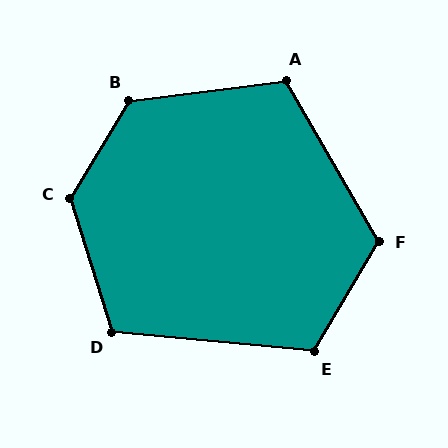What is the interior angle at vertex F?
Approximately 119 degrees (obtuse).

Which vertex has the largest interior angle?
C, at approximately 132 degrees.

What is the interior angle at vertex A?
Approximately 113 degrees (obtuse).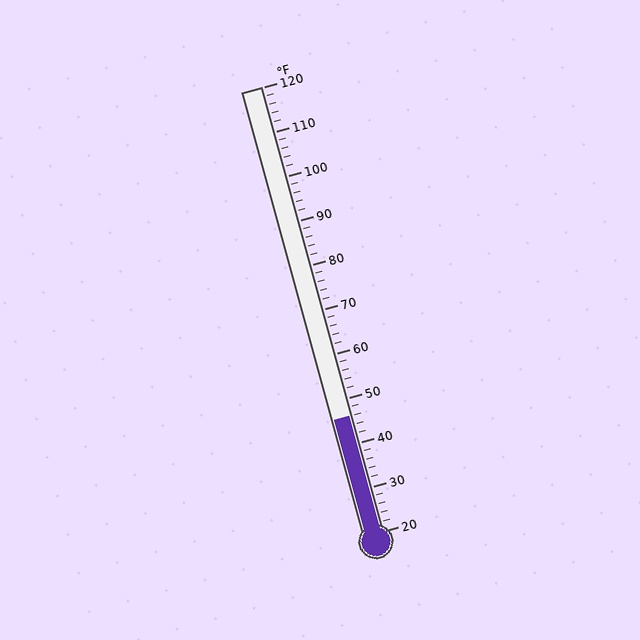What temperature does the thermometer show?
The thermometer shows approximately 46°F.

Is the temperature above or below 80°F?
The temperature is below 80°F.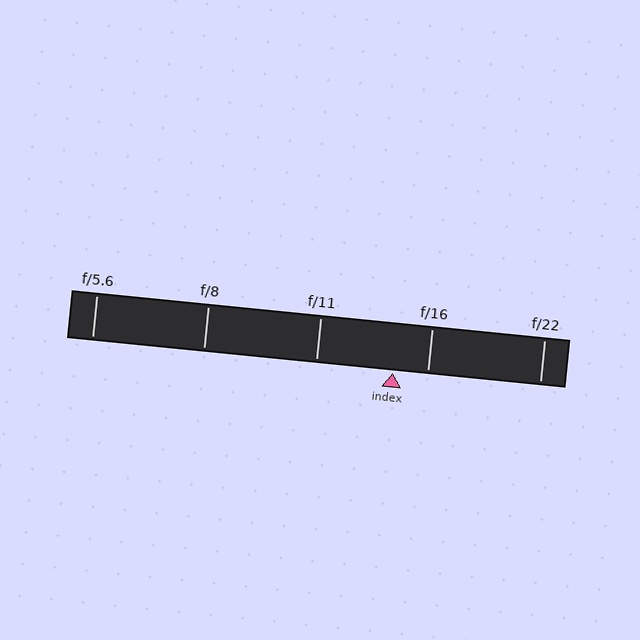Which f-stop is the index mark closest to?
The index mark is closest to f/16.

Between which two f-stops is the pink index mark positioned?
The index mark is between f/11 and f/16.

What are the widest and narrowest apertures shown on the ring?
The widest aperture shown is f/5.6 and the narrowest is f/22.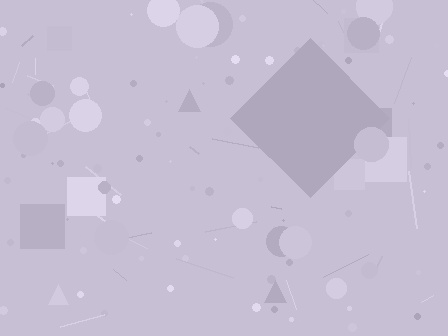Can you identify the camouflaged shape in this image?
The camouflaged shape is a diamond.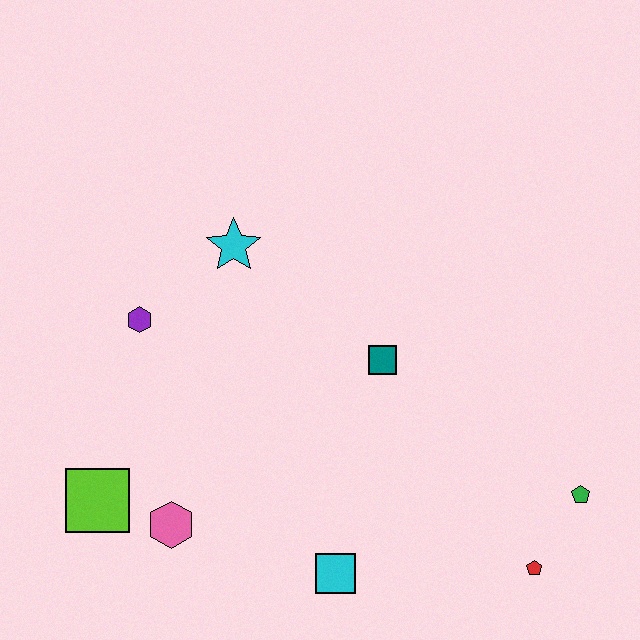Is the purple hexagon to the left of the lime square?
No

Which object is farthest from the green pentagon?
The lime square is farthest from the green pentagon.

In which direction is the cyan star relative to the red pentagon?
The cyan star is above the red pentagon.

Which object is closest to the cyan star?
The purple hexagon is closest to the cyan star.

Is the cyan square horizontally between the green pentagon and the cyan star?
Yes